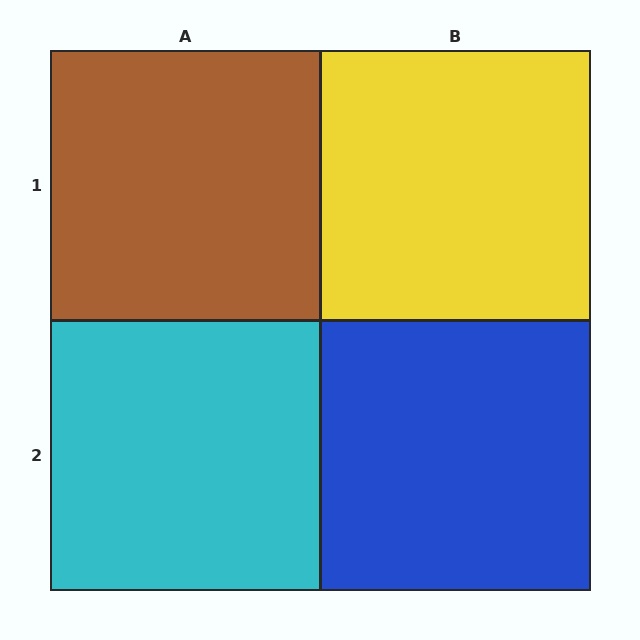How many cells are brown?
1 cell is brown.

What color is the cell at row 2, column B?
Blue.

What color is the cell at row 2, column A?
Cyan.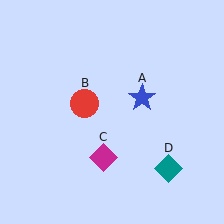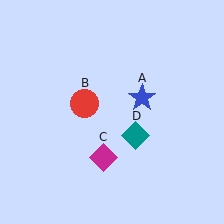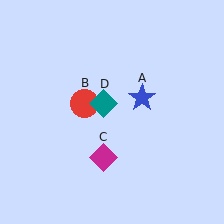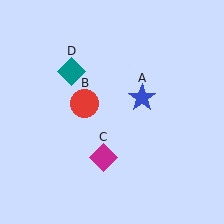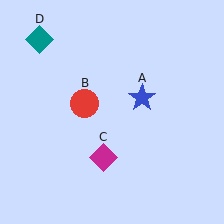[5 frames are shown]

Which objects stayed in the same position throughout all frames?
Blue star (object A) and red circle (object B) and magenta diamond (object C) remained stationary.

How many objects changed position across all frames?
1 object changed position: teal diamond (object D).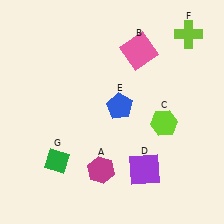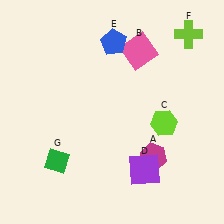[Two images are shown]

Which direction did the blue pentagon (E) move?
The blue pentagon (E) moved up.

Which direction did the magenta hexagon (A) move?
The magenta hexagon (A) moved right.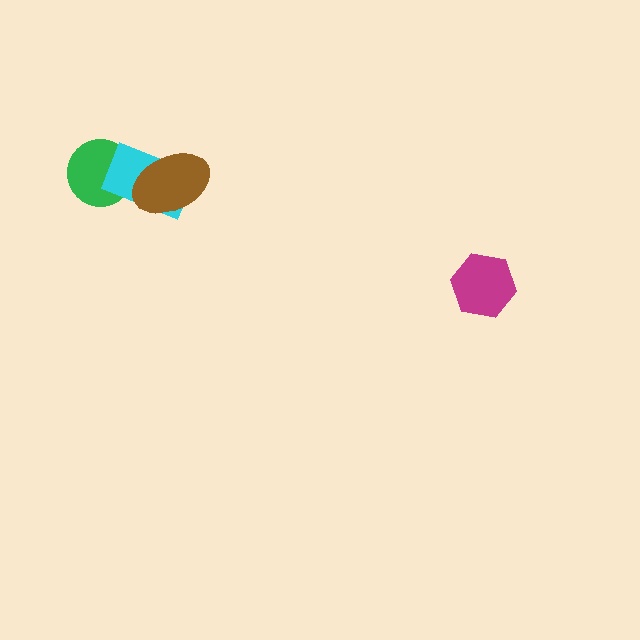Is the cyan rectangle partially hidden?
Yes, it is partially covered by another shape.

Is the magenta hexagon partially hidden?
No, no other shape covers it.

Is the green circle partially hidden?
Yes, it is partially covered by another shape.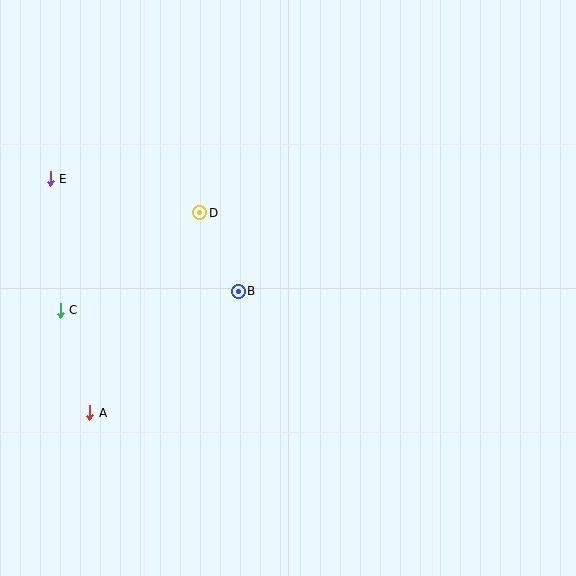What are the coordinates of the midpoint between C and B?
The midpoint between C and B is at (149, 301).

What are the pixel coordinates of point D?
Point D is at (200, 213).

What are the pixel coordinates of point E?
Point E is at (50, 179).